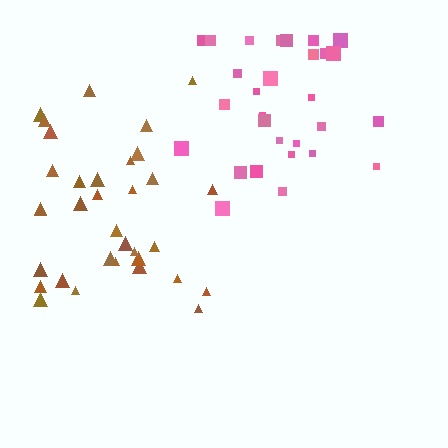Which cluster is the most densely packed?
Pink.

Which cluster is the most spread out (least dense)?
Brown.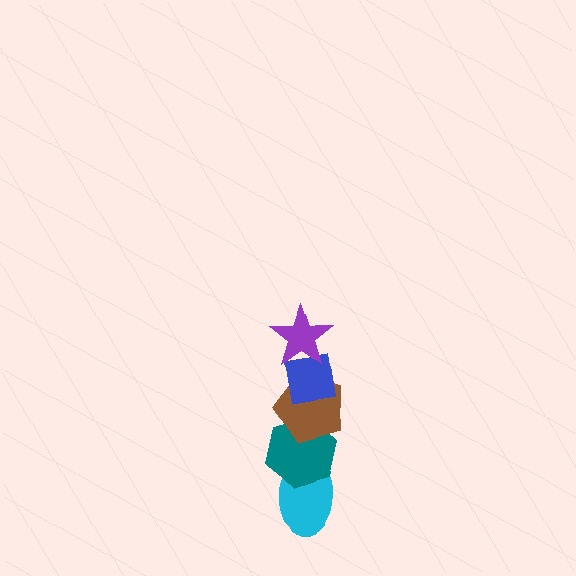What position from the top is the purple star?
The purple star is 1st from the top.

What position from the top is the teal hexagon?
The teal hexagon is 4th from the top.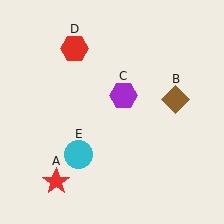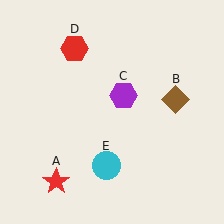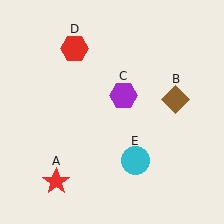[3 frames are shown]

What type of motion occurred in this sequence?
The cyan circle (object E) rotated counterclockwise around the center of the scene.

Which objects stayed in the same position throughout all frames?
Red star (object A) and brown diamond (object B) and purple hexagon (object C) and red hexagon (object D) remained stationary.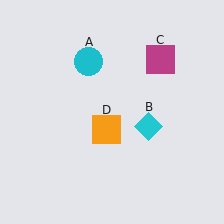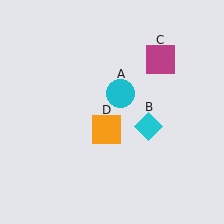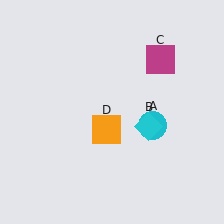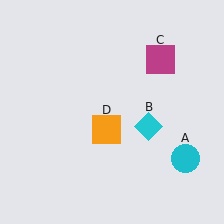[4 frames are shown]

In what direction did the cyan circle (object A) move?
The cyan circle (object A) moved down and to the right.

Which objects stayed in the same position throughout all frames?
Cyan diamond (object B) and magenta square (object C) and orange square (object D) remained stationary.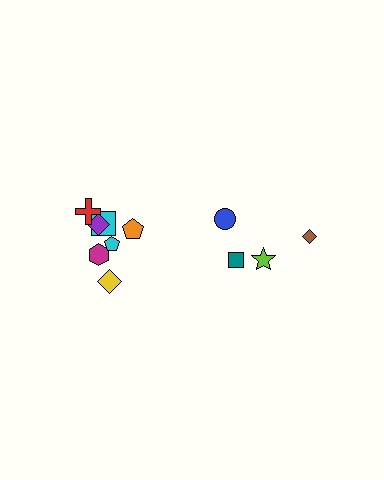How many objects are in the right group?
There are 4 objects.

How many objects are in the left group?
There are 7 objects.